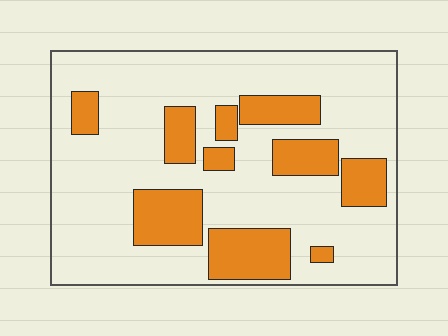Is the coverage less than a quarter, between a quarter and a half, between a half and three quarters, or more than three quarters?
Between a quarter and a half.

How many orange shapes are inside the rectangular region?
10.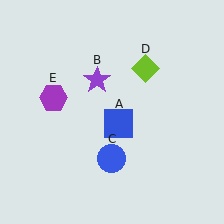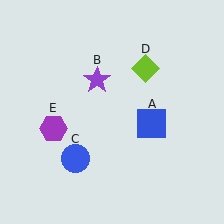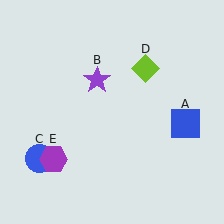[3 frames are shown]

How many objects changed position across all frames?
3 objects changed position: blue square (object A), blue circle (object C), purple hexagon (object E).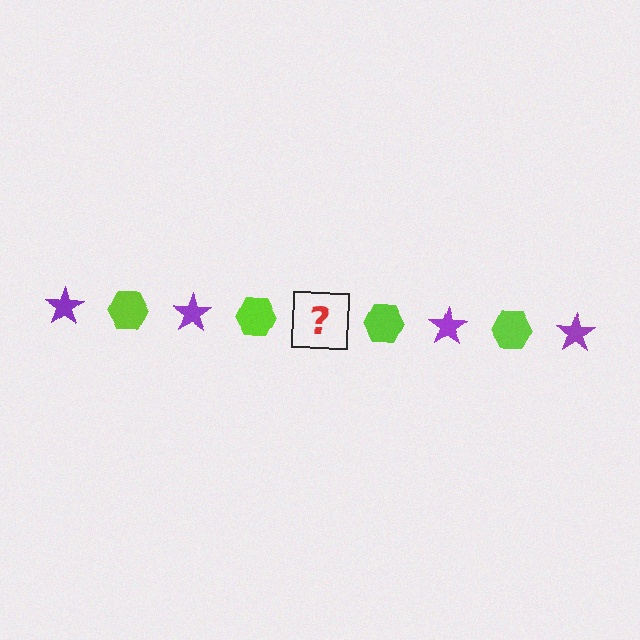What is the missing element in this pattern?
The missing element is a purple star.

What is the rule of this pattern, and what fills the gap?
The rule is that the pattern alternates between purple star and lime hexagon. The gap should be filled with a purple star.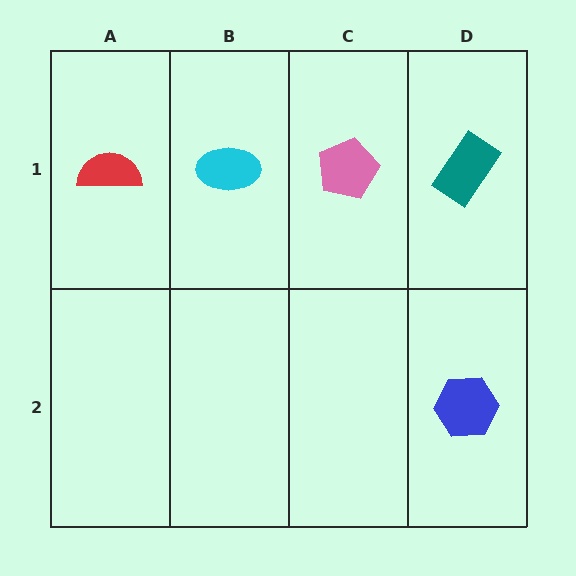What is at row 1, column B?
A cyan ellipse.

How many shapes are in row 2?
1 shape.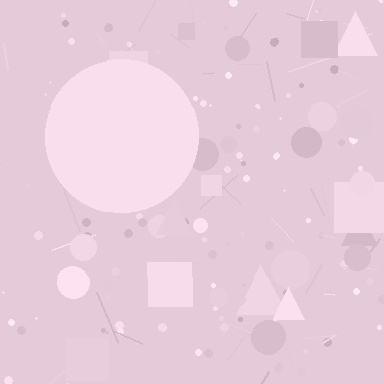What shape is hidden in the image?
A circle is hidden in the image.